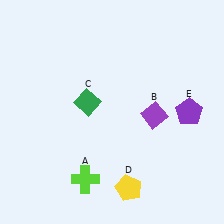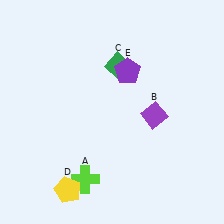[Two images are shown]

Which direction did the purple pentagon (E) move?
The purple pentagon (E) moved left.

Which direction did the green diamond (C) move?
The green diamond (C) moved up.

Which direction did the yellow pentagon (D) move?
The yellow pentagon (D) moved left.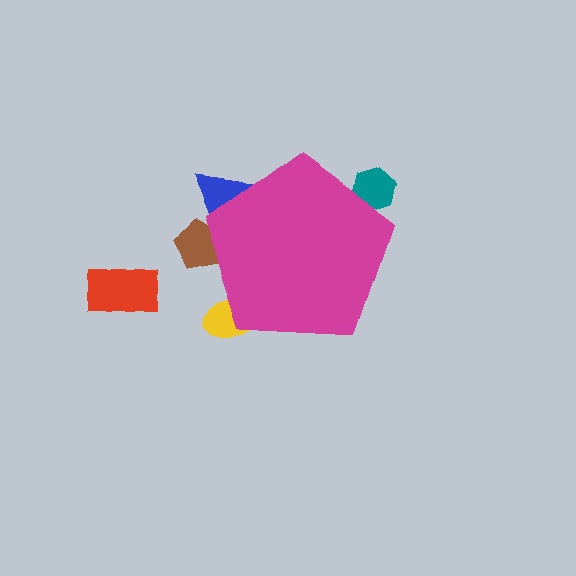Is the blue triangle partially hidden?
Yes, the blue triangle is partially hidden behind the magenta pentagon.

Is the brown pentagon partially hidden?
Yes, the brown pentagon is partially hidden behind the magenta pentagon.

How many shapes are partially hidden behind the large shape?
4 shapes are partially hidden.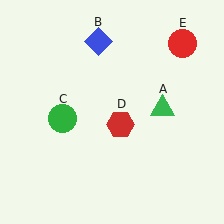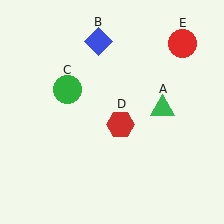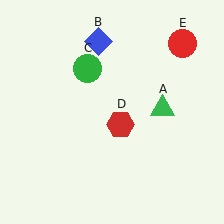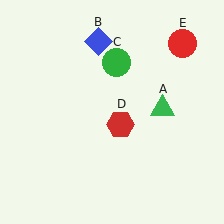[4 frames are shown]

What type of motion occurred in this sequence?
The green circle (object C) rotated clockwise around the center of the scene.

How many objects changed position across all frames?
1 object changed position: green circle (object C).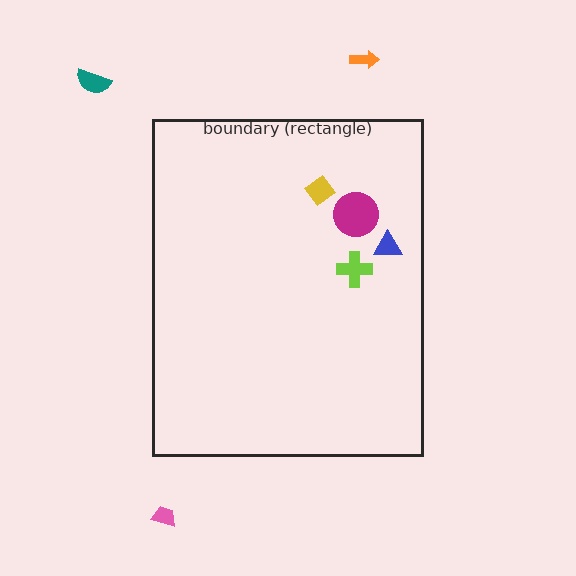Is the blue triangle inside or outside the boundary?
Inside.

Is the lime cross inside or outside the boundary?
Inside.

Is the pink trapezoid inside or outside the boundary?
Outside.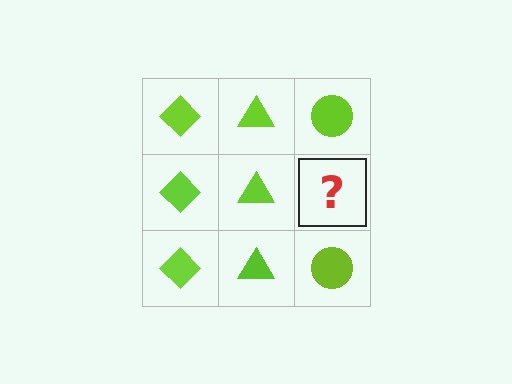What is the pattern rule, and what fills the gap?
The rule is that each column has a consistent shape. The gap should be filled with a lime circle.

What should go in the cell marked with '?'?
The missing cell should contain a lime circle.